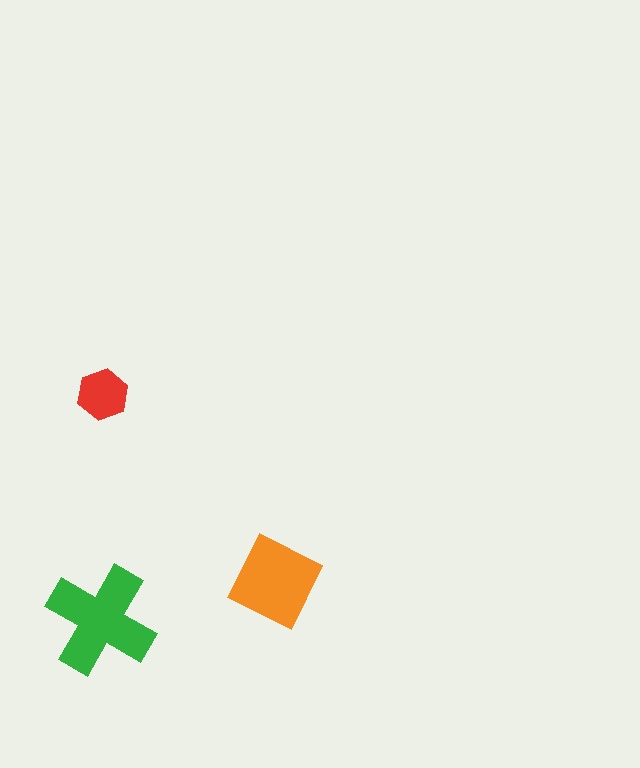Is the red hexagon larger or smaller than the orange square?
Smaller.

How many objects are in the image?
There are 3 objects in the image.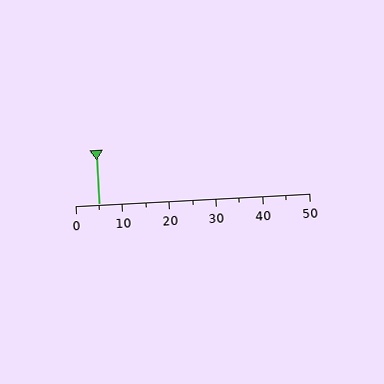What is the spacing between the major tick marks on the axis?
The major ticks are spaced 10 apart.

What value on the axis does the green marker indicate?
The marker indicates approximately 5.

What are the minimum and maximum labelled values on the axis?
The axis runs from 0 to 50.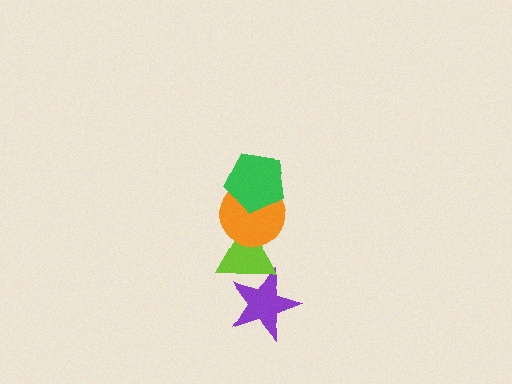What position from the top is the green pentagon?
The green pentagon is 1st from the top.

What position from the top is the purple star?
The purple star is 4th from the top.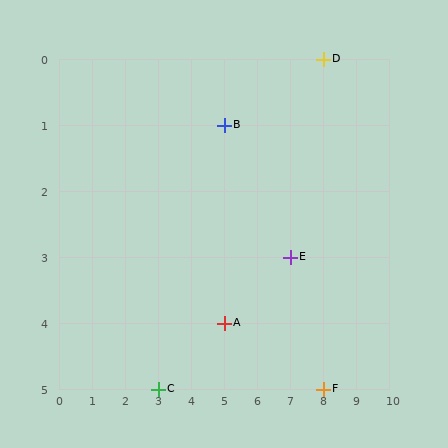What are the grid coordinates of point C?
Point C is at grid coordinates (3, 5).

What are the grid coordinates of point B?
Point B is at grid coordinates (5, 1).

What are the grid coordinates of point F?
Point F is at grid coordinates (8, 5).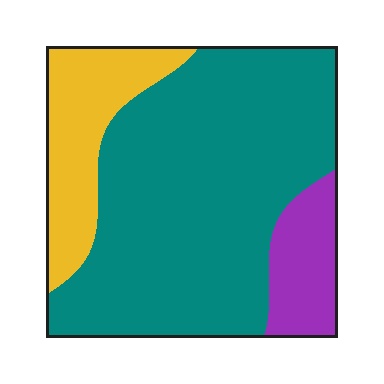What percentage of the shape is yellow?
Yellow covers 19% of the shape.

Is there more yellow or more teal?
Teal.